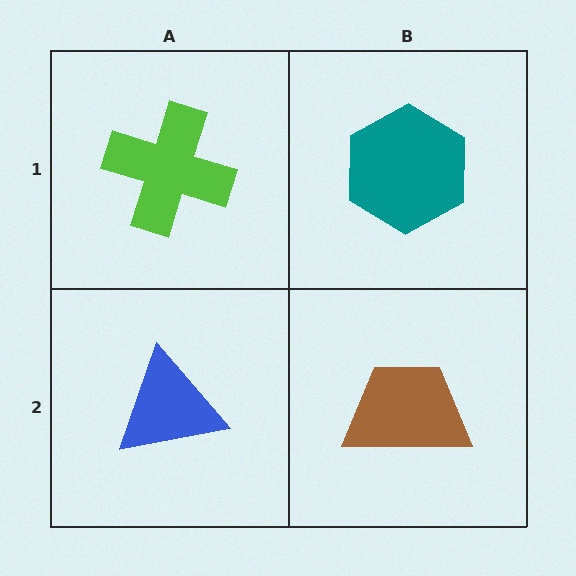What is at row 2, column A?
A blue triangle.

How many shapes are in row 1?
2 shapes.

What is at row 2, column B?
A brown trapezoid.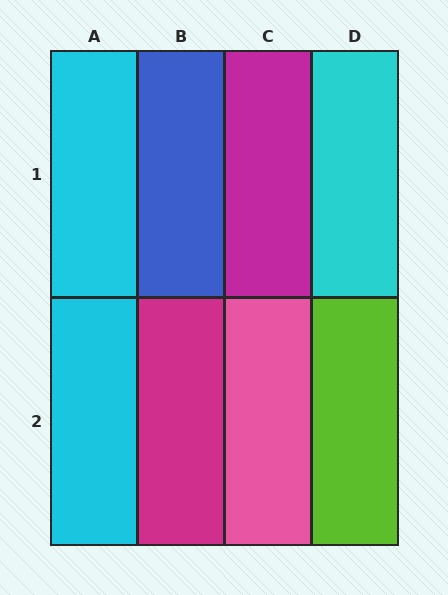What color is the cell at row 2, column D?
Lime.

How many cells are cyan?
3 cells are cyan.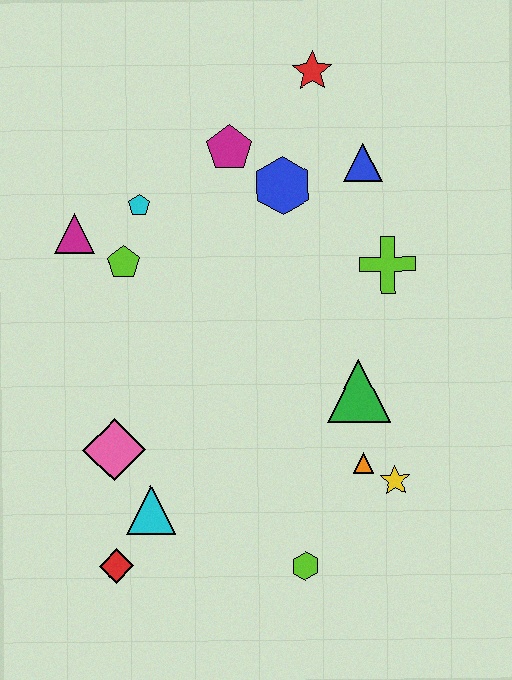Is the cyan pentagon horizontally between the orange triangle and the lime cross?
No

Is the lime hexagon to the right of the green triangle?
No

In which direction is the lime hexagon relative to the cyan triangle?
The lime hexagon is to the right of the cyan triangle.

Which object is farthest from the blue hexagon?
The red diamond is farthest from the blue hexagon.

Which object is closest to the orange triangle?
The yellow star is closest to the orange triangle.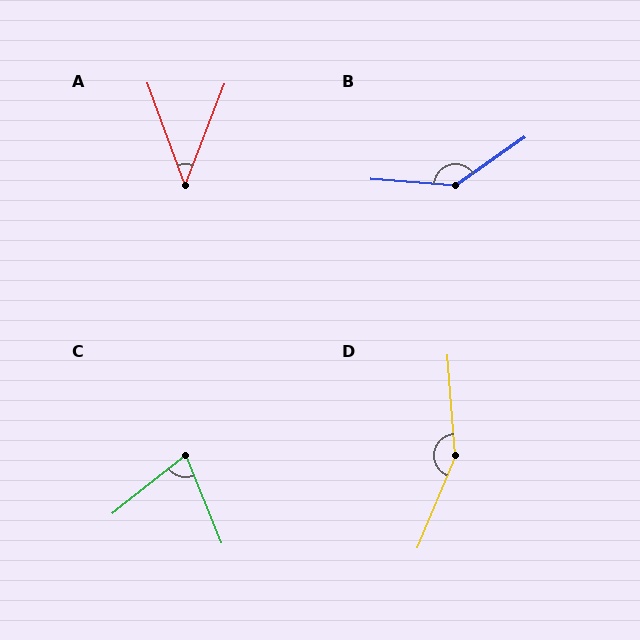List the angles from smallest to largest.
A (41°), C (73°), B (141°), D (153°).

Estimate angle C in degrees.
Approximately 73 degrees.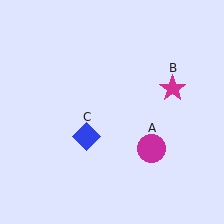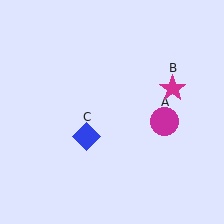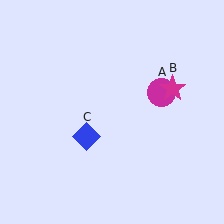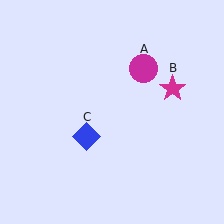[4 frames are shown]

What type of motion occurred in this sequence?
The magenta circle (object A) rotated counterclockwise around the center of the scene.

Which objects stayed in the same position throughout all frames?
Magenta star (object B) and blue diamond (object C) remained stationary.